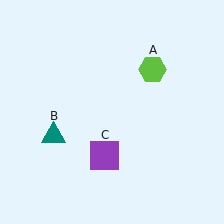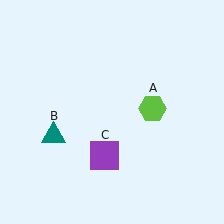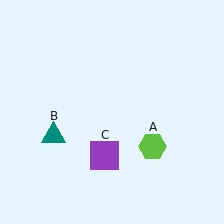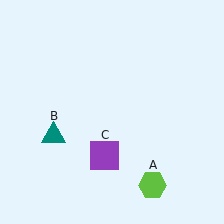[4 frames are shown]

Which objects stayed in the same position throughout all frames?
Teal triangle (object B) and purple square (object C) remained stationary.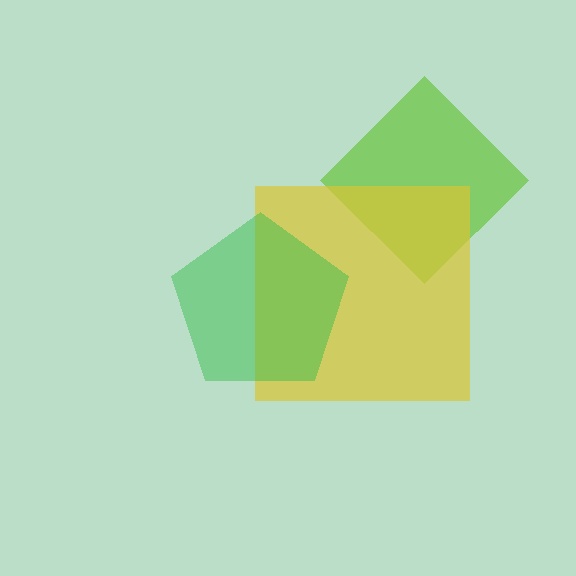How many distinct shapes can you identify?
There are 3 distinct shapes: a lime diamond, a yellow square, a green pentagon.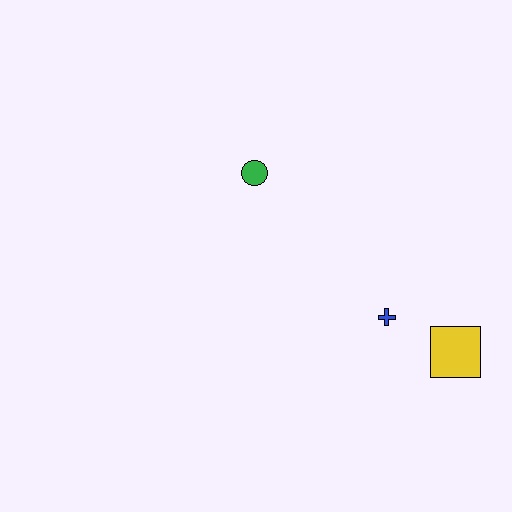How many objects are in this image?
There are 3 objects.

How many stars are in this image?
There are no stars.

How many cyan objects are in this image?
There are no cyan objects.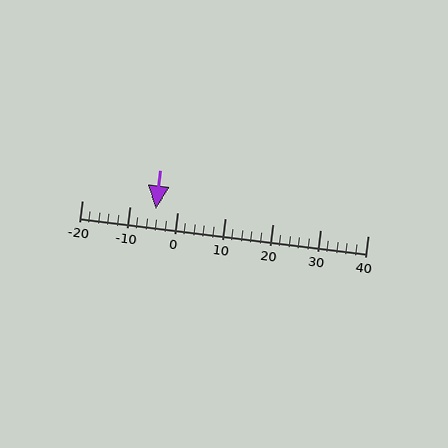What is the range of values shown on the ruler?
The ruler shows values from -20 to 40.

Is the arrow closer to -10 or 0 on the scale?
The arrow is closer to 0.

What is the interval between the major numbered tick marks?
The major tick marks are spaced 10 units apart.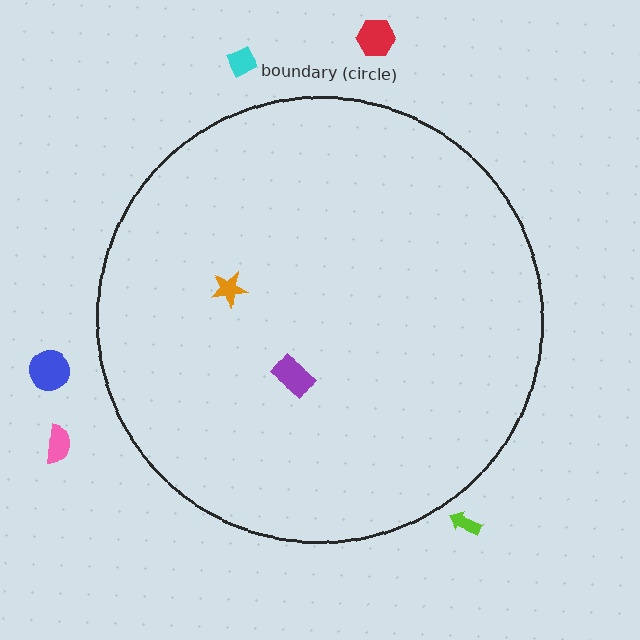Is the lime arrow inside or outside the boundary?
Outside.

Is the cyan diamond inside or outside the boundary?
Outside.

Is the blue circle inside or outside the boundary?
Outside.